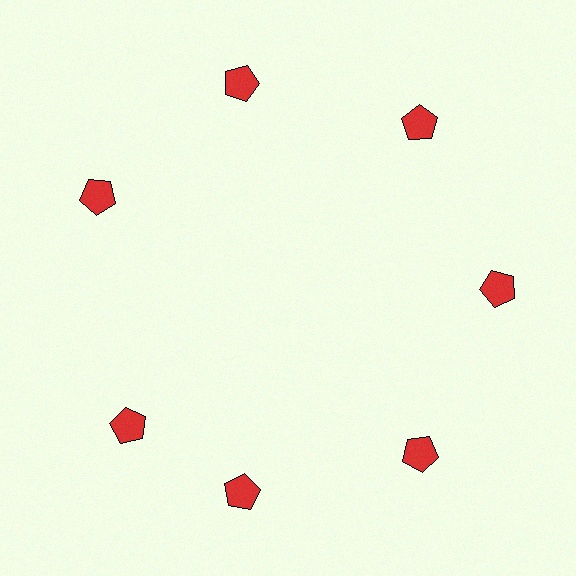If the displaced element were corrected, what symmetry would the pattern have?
It would have 7-fold rotational symmetry — the pattern would map onto itself every 51 degrees.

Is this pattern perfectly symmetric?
No. The 7 red pentagons are arranged in a ring, but one element near the 8 o'clock position is rotated out of alignment along the ring, breaking the 7-fold rotational symmetry.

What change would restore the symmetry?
The symmetry would be restored by rotating it back into even spacing with its neighbors so that all 7 pentagons sit at equal angles and equal distance from the center.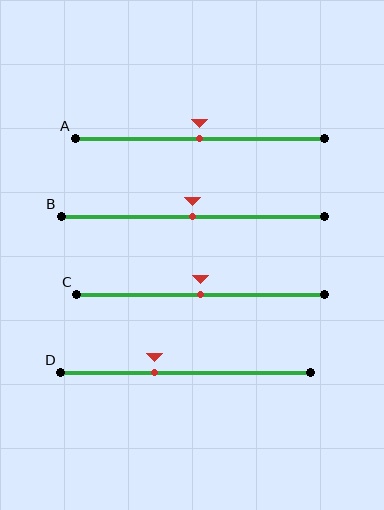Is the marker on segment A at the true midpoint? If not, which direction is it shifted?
Yes, the marker on segment A is at the true midpoint.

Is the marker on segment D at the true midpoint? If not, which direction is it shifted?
No, the marker on segment D is shifted to the left by about 12% of the segment length.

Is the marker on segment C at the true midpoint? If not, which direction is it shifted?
Yes, the marker on segment C is at the true midpoint.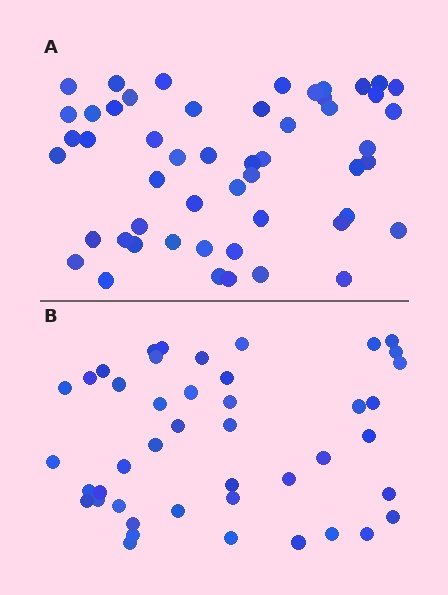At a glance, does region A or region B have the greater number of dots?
Region A (the top region) has more dots.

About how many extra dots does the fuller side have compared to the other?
Region A has roughly 8 or so more dots than region B.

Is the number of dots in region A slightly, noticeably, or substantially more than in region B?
Region A has only slightly more — the two regions are fairly close. The ratio is roughly 1.2 to 1.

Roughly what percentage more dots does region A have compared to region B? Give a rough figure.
About 20% more.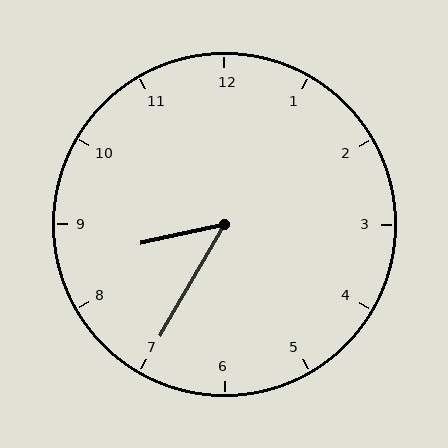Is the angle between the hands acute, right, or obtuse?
It is acute.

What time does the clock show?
8:35.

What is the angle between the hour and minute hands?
Approximately 48 degrees.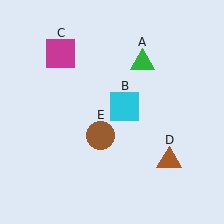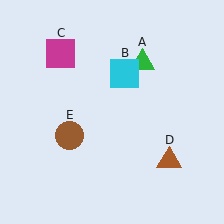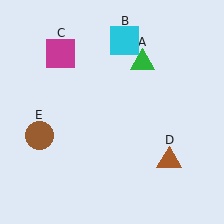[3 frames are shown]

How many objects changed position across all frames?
2 objects changed position: cyan square (object B), brown circle (object E).